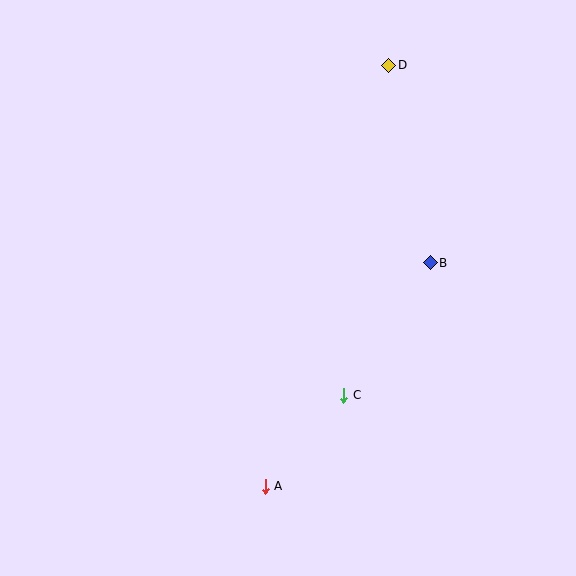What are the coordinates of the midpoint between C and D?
The midpoint between C and D is at (366, 230).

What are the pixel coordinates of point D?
Point D is at (389, 65).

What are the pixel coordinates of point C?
Point C is at (344, 395).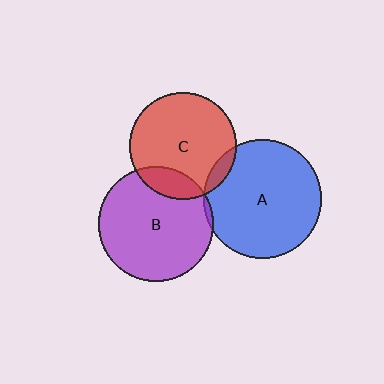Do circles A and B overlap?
Yes.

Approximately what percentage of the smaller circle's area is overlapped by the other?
Approximately 5%.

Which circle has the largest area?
Circle A (blue).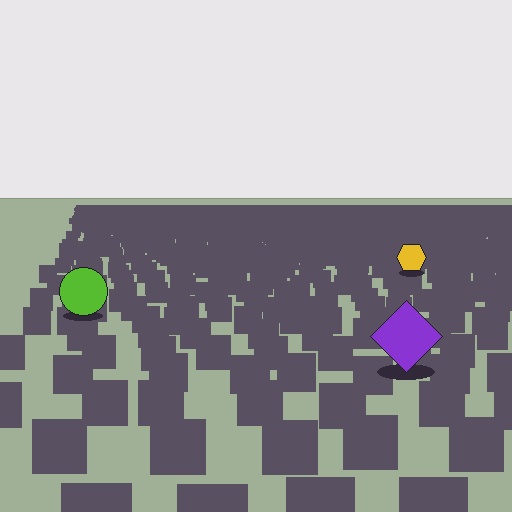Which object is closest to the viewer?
The purple diamond is closest. The texture marks near it are larger and more spread out.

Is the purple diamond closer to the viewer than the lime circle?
Yes. The purple diamond is closer — you can tell from the texture gradient: the ground texture is coarser near it.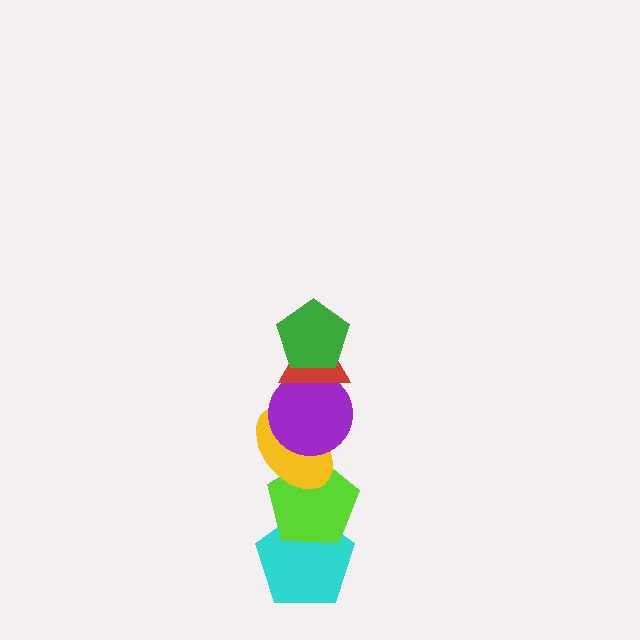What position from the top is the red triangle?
The red triangle is 2nd from the top.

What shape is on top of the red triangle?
The green pentagon is on top of the red triangle.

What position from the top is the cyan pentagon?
The cyan pentagon is 6th from the top.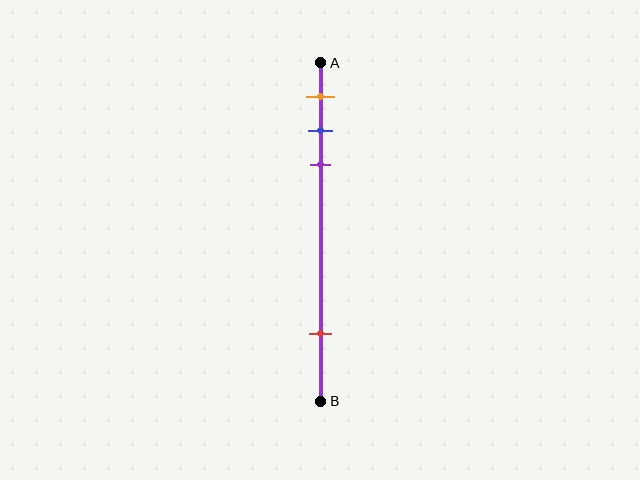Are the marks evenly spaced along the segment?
No, the marks are not evenly spaced.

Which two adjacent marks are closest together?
The blue and purple marks are the closest adjacent pair.